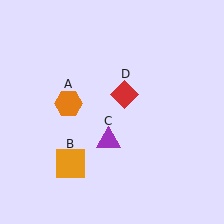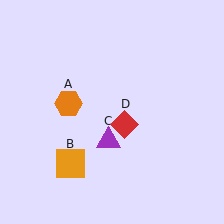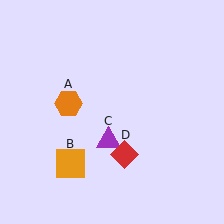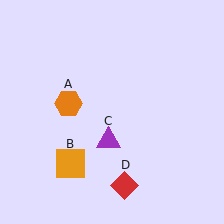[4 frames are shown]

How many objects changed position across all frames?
1 object changed position: red diamond (object D).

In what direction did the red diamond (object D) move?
The red diamond (object D) moved down.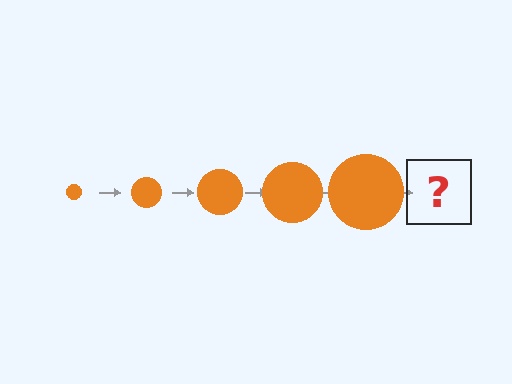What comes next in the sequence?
The next element should be an orange circle, larger than the previous one.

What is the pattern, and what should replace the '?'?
The pattern is that the circle gets progressively larger each step. The '?' should be an orange circle, larger than the previous one.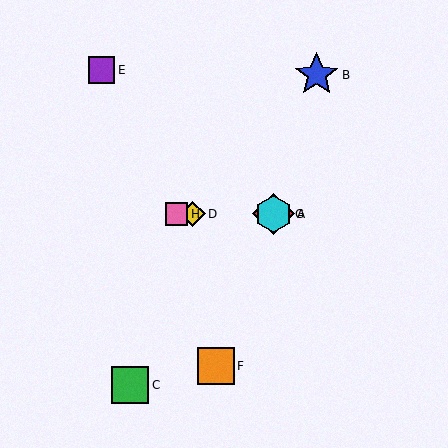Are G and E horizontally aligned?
No, G is at y≈214 and E is at y≈70.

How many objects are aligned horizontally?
4 objects (A, D, G, H) are aligned horizontally.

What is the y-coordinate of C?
Object C is at y≈385.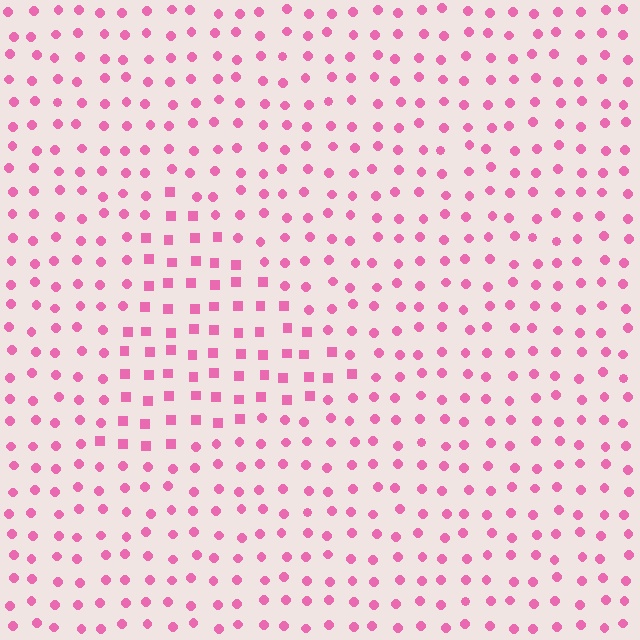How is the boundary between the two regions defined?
The boundary is defined by a change in element shape: squares inside vs. circles outside. All elements share the same color and spacing.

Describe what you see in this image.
The image is filled with small pink elements arranged in a uniform grid. A triangle-shaped region contains squares, while the surrounding area contains circles. The boundary is defined purely by the change in element shape.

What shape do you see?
I see a triangle.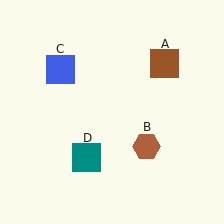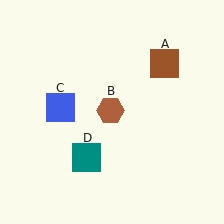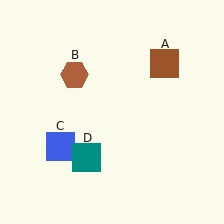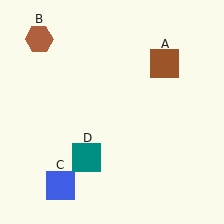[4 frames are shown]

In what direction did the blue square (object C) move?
The blue square (object C) moved down.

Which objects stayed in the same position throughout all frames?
Brown square (object A) and teal square (object D) remained stationary.